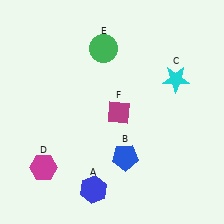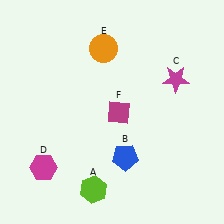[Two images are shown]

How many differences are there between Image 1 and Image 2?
There are 3 differences between the two images.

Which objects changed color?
A changed from blue to lime. C changed from cyan to magenta. E changed from green to orange.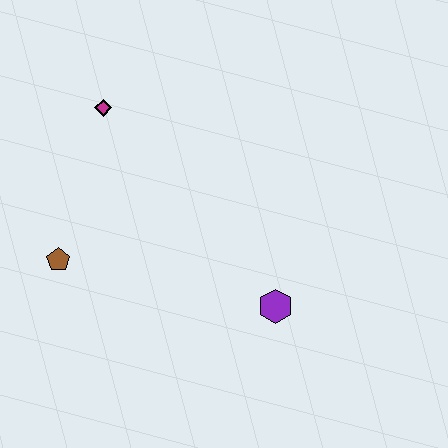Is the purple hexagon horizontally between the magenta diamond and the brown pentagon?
No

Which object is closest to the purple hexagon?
The brown pentagon is closest to the purple hexagon.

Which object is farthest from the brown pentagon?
The purple hexagon is farthest from the brown pentagon.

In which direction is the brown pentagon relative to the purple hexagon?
The brown pentagon is to the left of the purple hexagon.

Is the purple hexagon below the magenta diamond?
Yes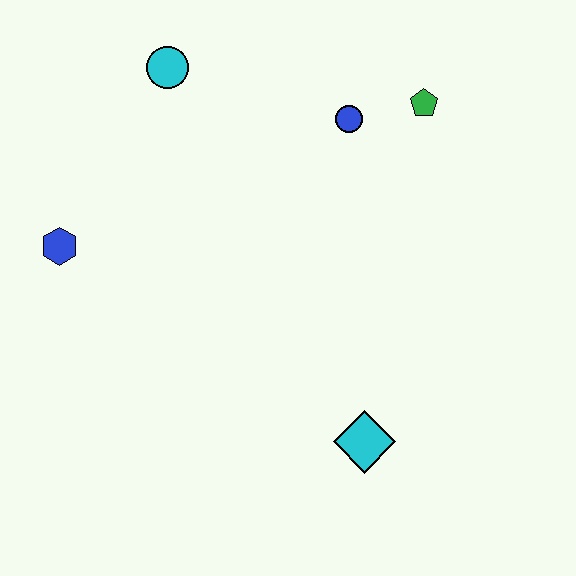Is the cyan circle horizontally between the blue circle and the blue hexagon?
Yes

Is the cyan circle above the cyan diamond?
Yes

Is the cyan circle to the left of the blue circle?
Yes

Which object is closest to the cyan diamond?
The blue circle is closest to the cyan diamond.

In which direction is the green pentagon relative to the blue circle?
The green pentagon is to the right of the blue circle.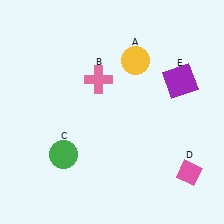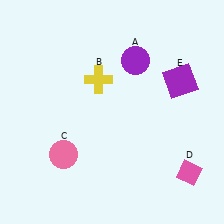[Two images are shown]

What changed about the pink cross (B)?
In Image 1, B is pink. In Image 2, it changed to yellow.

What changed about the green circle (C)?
In Image 1, C is green. In Image 2, it changed to pink.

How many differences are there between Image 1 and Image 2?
There are 3 differences between the two images.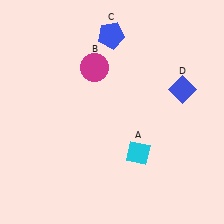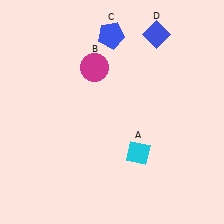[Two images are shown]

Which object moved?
The blue diamond (D) moved up.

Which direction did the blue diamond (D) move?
The blue diamond (D) moved up.